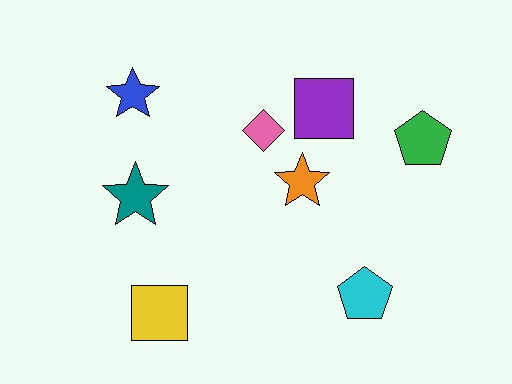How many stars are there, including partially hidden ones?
There are 3 stars.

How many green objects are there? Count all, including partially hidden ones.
There is 1 green object.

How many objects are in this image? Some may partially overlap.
There are 8 objects.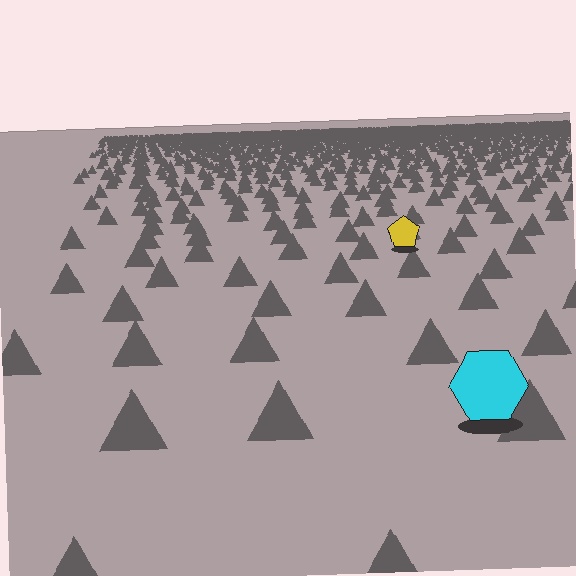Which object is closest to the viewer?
The cyan hexagon is closest. The texture marks near it are larger and more spread out.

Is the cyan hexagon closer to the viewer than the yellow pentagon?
Yes. The cyan hexagon is closer — you can tell from the texture gradient: the ground texture is coarser near it.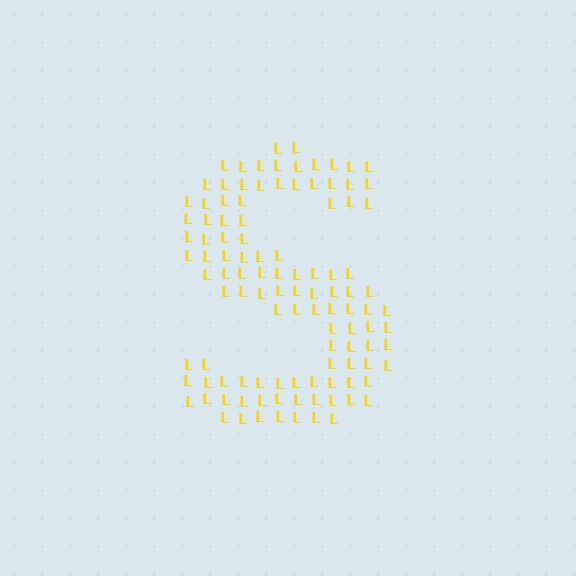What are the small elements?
The small elements are letter L's.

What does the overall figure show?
The overall figure shows the letter S.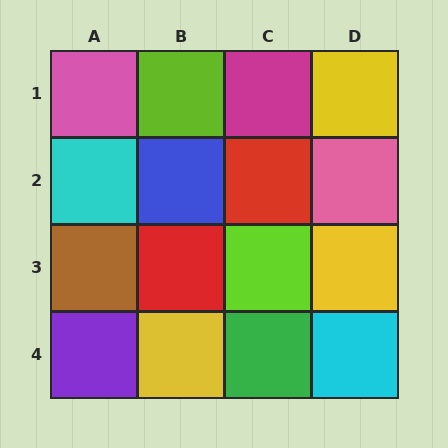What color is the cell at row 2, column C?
Red.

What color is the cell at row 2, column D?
Pink.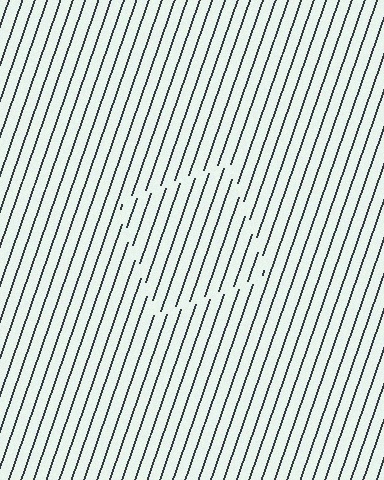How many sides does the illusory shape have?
4 sides — the line-ends trace a square.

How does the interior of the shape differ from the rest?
The interior of the shape contains the same grating, shifted by half a period — the contour is defined by the phase discontinuity where line-ends from the inner and outer gratings abut.